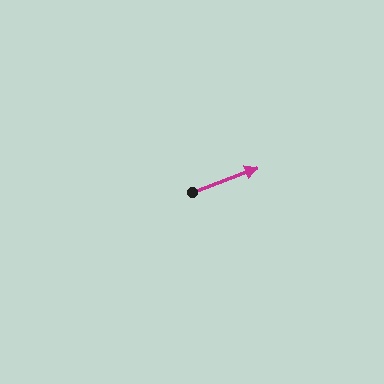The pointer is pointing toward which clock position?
Roughly 2 o'clock.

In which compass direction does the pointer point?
East.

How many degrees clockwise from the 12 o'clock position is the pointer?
Approximately 69 degrees.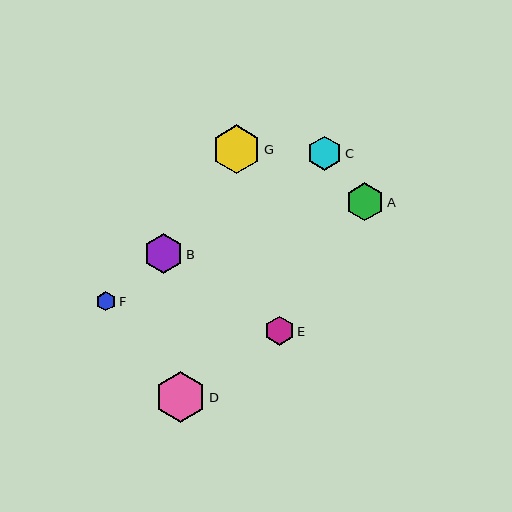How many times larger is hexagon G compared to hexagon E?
Hexagon G is approximately 1.7 times the size of hexagon E.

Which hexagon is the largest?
Hexagon D is the largest with a size of approximately 51 pixels.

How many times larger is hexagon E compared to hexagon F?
Hexagon E is approximately 1.5 times the size of hexagon F.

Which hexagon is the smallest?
Hexagon F is the smallest with a size of approximately 20 pixels.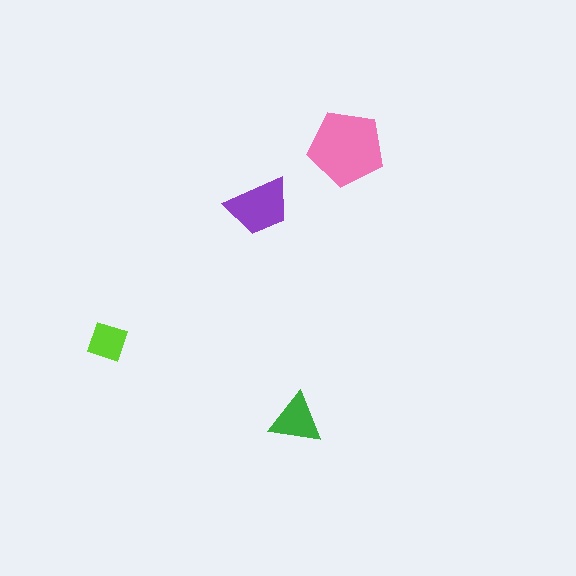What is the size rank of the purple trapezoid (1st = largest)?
2nd.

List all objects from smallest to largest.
The lime diamond, the green triangle, the purple trapezoid, the pink pentagon.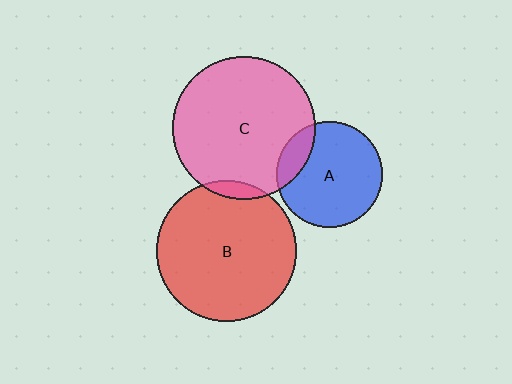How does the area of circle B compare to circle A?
Approximately 1.8 times.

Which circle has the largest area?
Circle C (pink).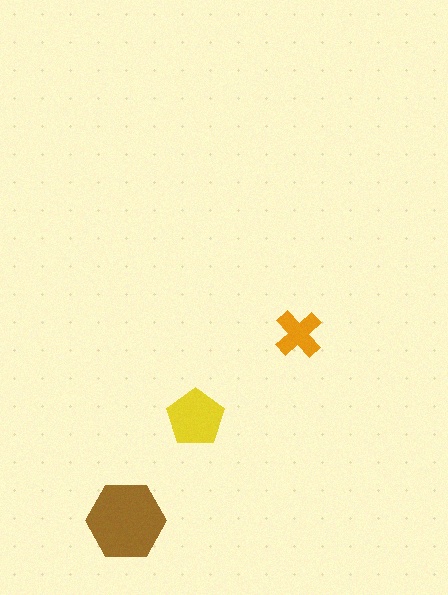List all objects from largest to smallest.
The brown hexagon, the yellow pentagon, the orange cross.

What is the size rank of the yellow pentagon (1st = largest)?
2nd.